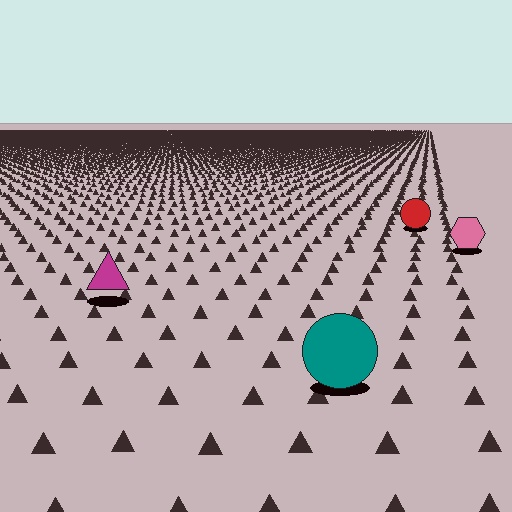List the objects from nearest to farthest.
From nearest to farthest: the teal circle, the magenta triangle, the pink hexagon, the red circle.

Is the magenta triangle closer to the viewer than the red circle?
Yes. The magenta triangle is closer — you can tell from the texture gradient: the ground texture is coarser near it.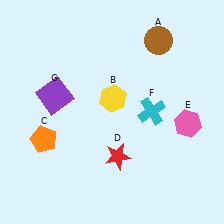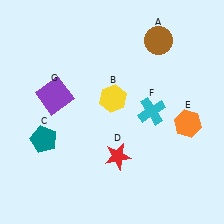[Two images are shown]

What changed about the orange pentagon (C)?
In Image 1, C is orange. In Image 2, it changed to teal.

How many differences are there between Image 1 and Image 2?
There are 2 differences between the two images.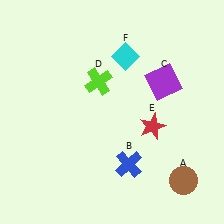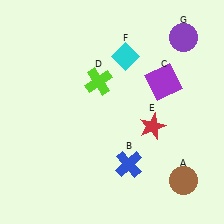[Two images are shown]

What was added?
A purple circle (G) was added in Image 2.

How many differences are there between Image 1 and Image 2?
There is 1 difference between the two images.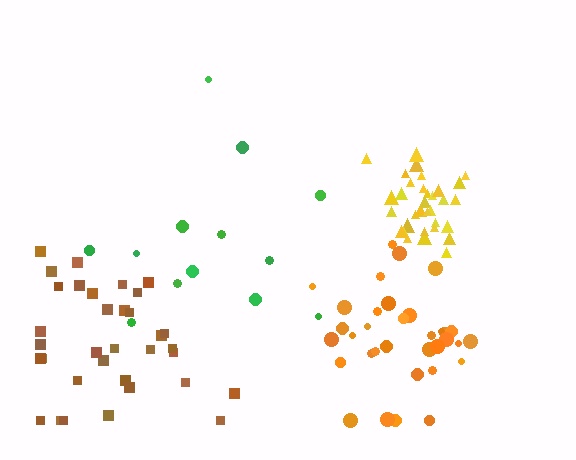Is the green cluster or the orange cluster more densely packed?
Orange.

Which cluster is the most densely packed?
Yellow.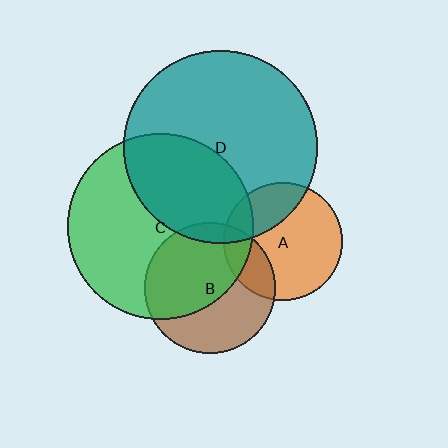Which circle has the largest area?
Circle D (teal).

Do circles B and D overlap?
Yes.